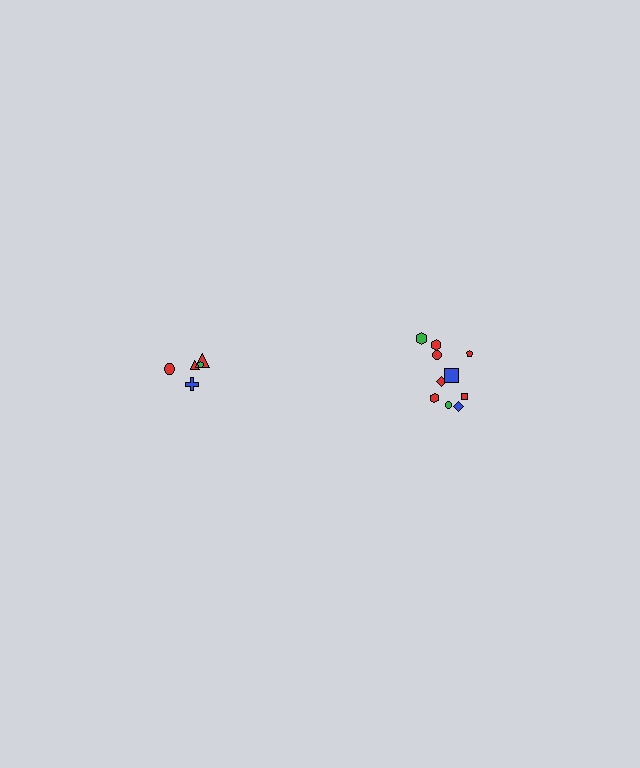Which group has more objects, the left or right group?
The right group.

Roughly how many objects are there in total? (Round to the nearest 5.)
Roughly 15 objects in total.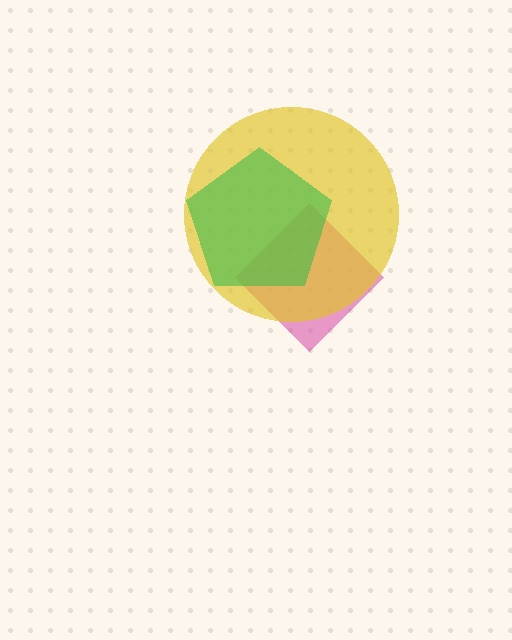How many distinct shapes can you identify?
There are 3 distinct shapes: a magenta diamond, a yellow circle, a green pentagon.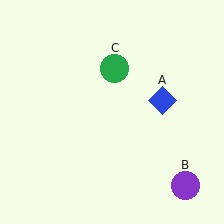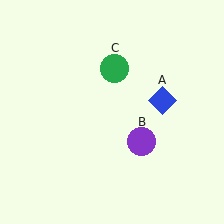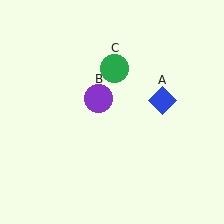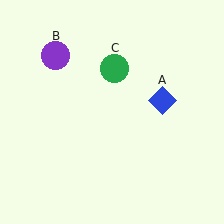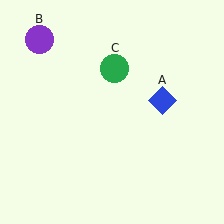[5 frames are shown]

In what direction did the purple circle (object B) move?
The purple circle (object B) moved up and to the left.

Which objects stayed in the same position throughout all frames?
Blue diamond (object A) and green circle (object C) remained stationary.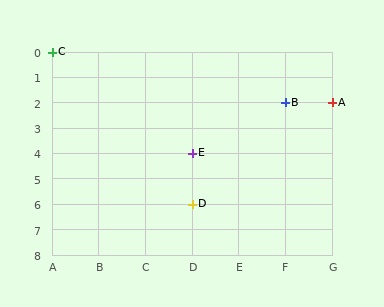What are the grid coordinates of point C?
Point C is at grid coordinates (A, 0).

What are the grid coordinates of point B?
Point B is at grid coordinates (F, 2).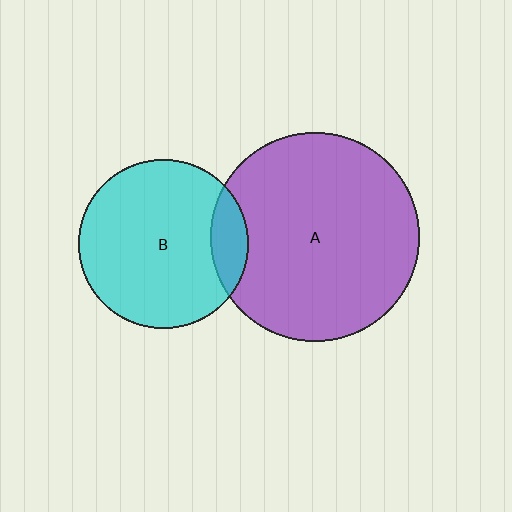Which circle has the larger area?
Circle A (purple).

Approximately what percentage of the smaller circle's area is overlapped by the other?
Approximately 15%.